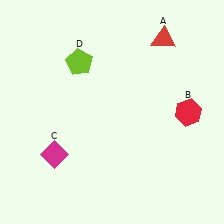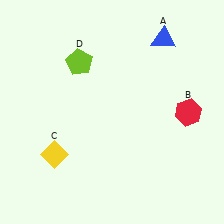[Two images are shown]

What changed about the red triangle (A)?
In Image 1, A is red. In Image 2, it changed to blue.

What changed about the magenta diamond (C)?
In Image 1, C is magenta. In Image 2, it changed to yellow.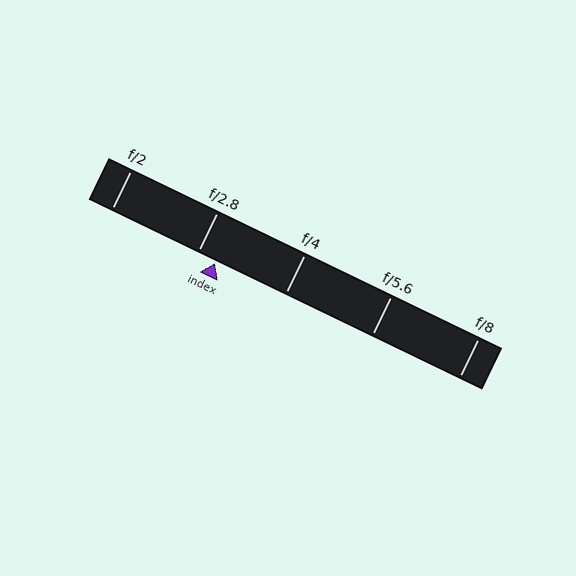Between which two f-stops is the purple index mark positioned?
The index mark is between f/2.8 and f/4.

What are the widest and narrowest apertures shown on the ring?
The widest aperture shown is f/2 and the narrowest is f/8.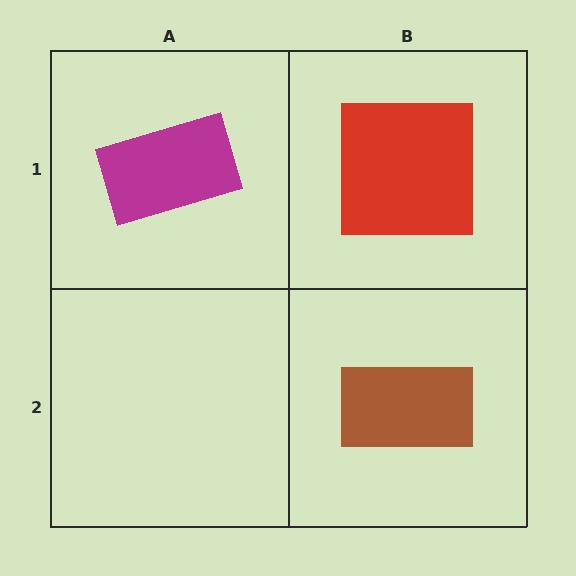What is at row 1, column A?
A magenta rectangle.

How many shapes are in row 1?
2 shapes.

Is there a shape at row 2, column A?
No, that cell is empty.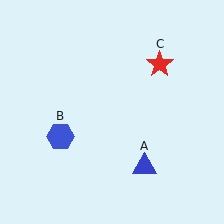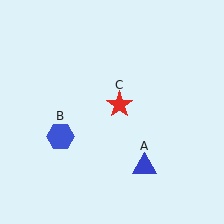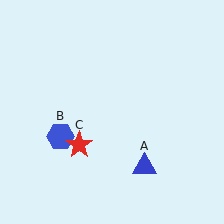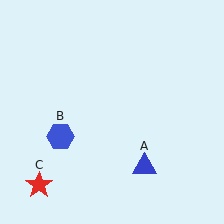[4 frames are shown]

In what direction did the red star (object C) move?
The red star (object C) moved down and to the left.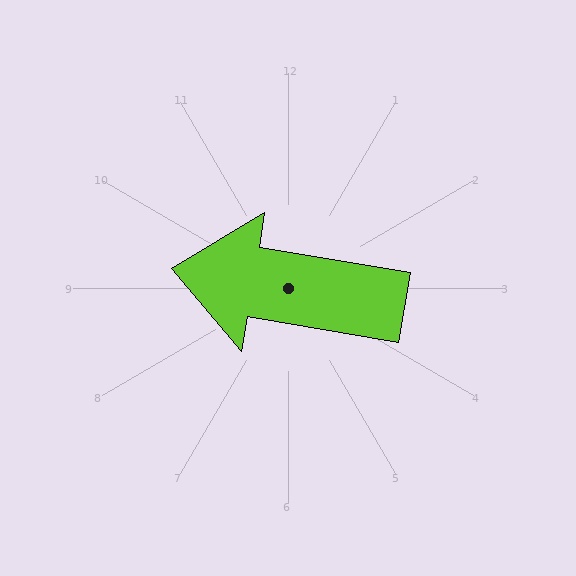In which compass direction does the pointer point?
West.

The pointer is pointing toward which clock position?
Roughly 9 o'clock.